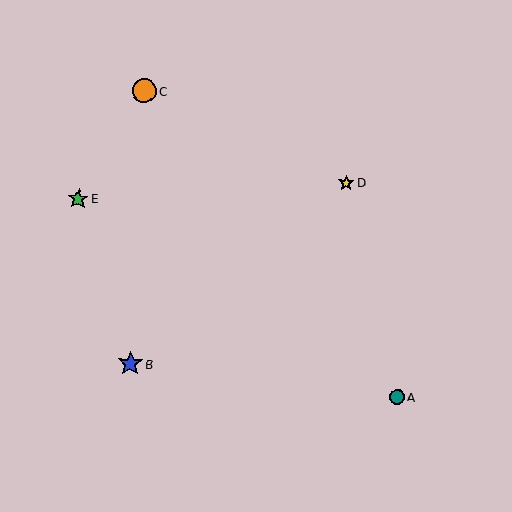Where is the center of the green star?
The center of the green star is at (78, 199).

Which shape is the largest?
The blue star (labeled B) is the largest.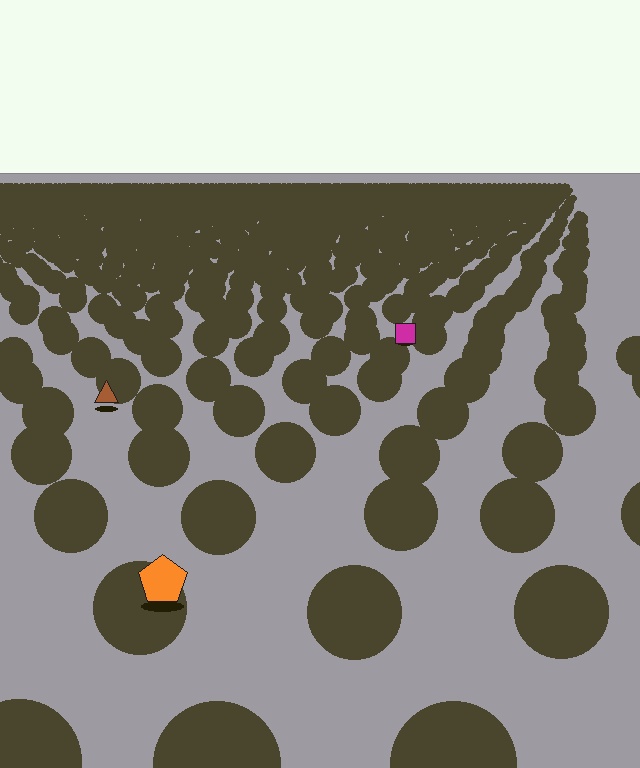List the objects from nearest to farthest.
From nearest to farthest: the orange pentagon, the brown triangle, the magenta square.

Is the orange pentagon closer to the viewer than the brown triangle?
Yes. The orange pentagon is closer — you can tell from the texture gradient: the ground texture is coarser near it.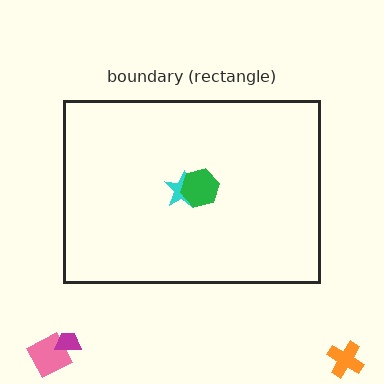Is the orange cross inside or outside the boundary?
Outside.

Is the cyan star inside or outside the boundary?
Inside.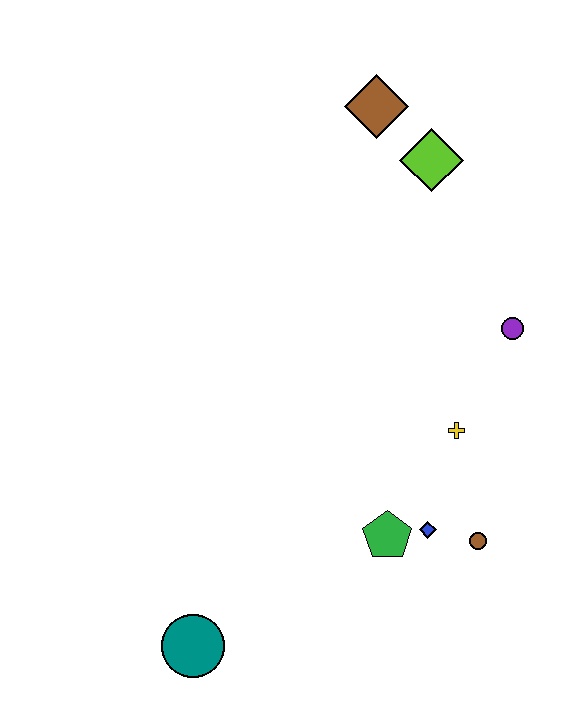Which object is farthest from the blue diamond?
The brown diamond is farthest from the blue diamond.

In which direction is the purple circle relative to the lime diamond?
The purple circle is below the lime diamond.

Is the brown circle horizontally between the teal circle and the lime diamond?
No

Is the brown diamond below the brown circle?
No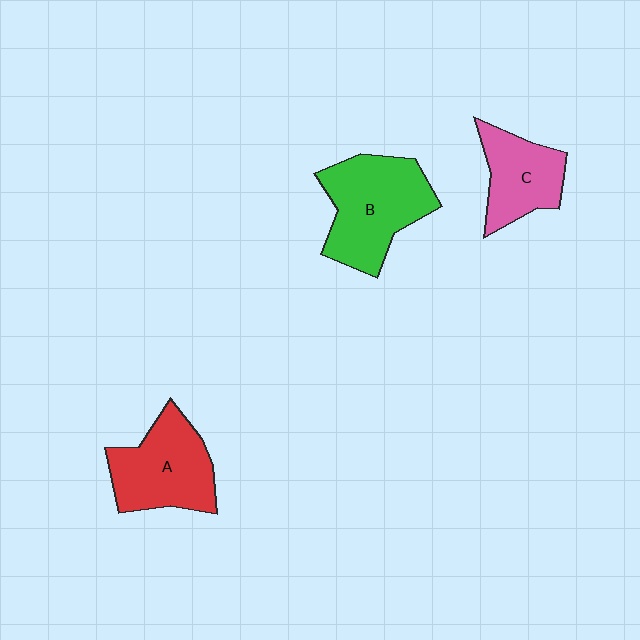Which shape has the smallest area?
Shape C (pink).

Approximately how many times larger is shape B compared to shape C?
Approximately 1.5 times.